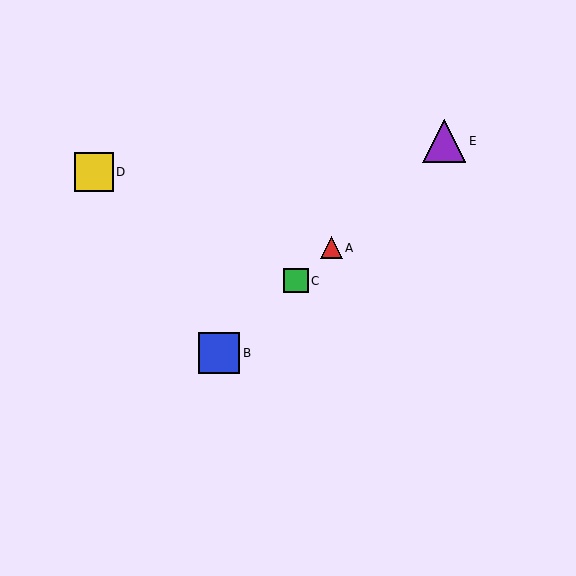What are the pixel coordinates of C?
Object C is at (296, 281).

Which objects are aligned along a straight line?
Objects A, B, C, E are aligned along a straight line.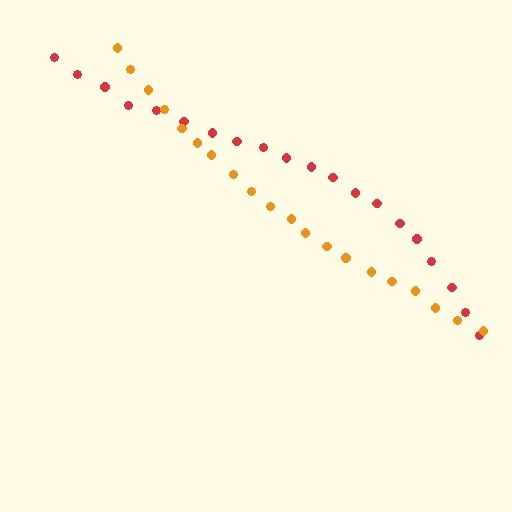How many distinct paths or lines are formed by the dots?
There are 2 distinct paths.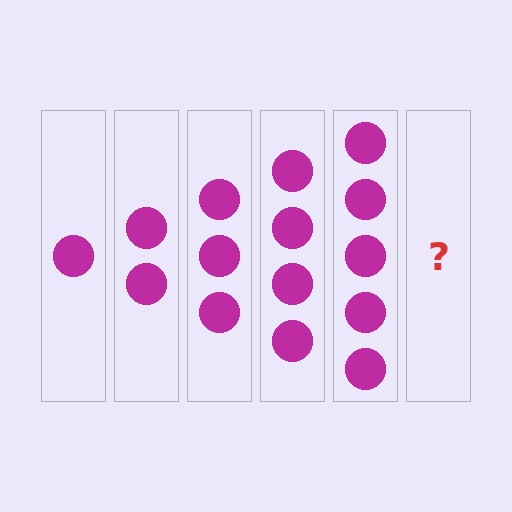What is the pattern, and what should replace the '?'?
The pattern is that each step adds one more circle. The '?' should be 6 circles.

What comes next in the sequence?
The next element should be 6 circles.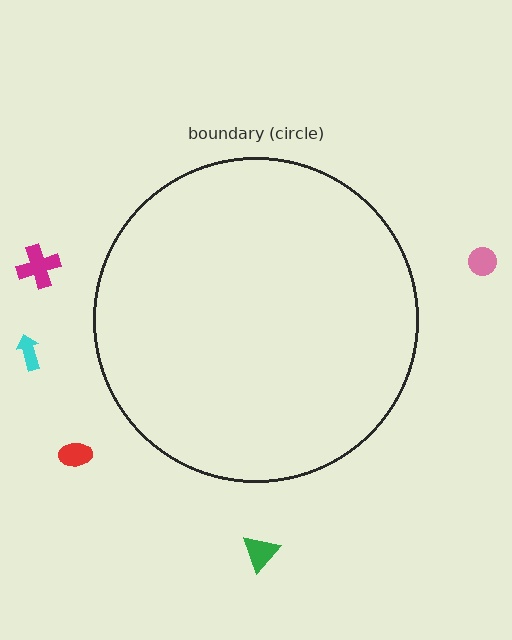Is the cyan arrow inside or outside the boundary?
Outside.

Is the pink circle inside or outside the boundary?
Outside.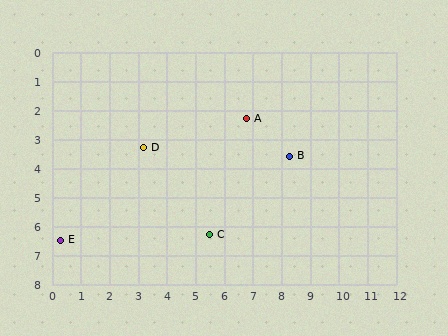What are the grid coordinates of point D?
Point D is at approximately (3.2, 3.3).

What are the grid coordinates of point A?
Point A is at approximately (6.8, 2.3).